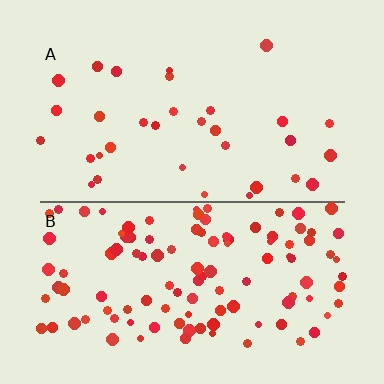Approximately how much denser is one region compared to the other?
Approximately 3.4× — region B over region A.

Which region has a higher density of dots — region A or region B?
B (the bottom).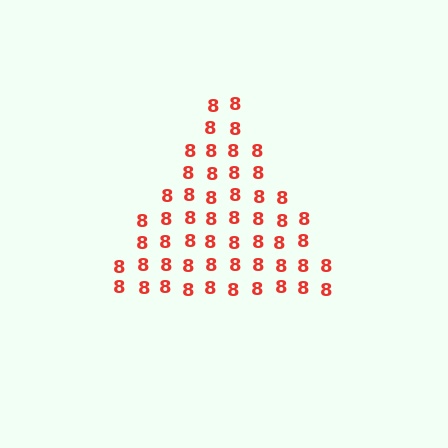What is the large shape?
The large shape is a triangle.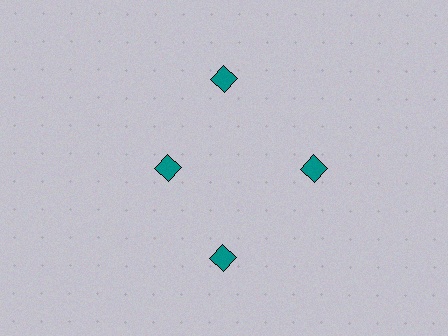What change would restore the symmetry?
The symmetry would be restored by moving it outward, back onto the ring so that all 4 diamonds sit at equal angles and equal distance from the center.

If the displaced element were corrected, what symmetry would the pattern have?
It would have 4-fold rotational symmetry — the pattern would map onto itself every 90 degrees.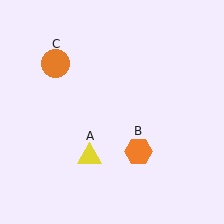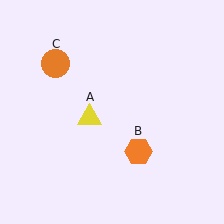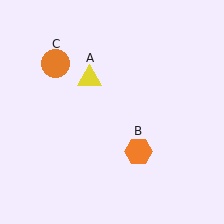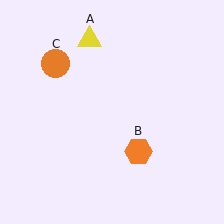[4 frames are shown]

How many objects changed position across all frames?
1 object changed position: yellow triangle (object A).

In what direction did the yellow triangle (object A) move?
The yellow triangle (object A) moved up.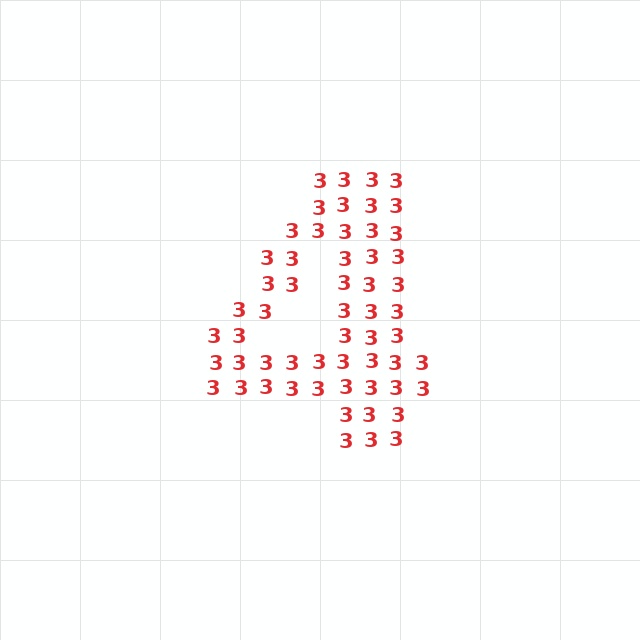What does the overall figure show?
The overall figure shows the digit 4.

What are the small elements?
The small elements are digit 3's.